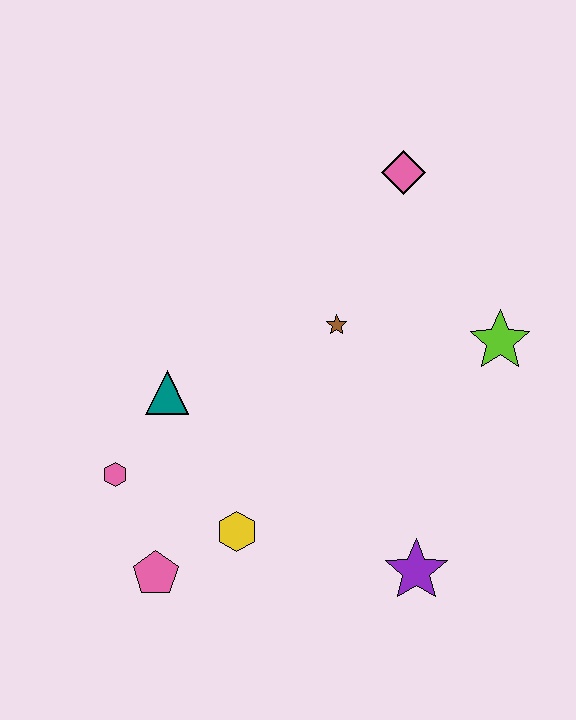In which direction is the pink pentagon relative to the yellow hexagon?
The pink pentagon is to the left of the yellow hexagon.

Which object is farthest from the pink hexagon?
The pink diamond is farthest from the pink hexagon.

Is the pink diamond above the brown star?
Yes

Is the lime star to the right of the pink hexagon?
Yes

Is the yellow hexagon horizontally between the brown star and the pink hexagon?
Yes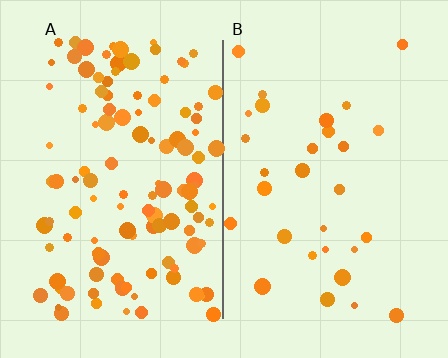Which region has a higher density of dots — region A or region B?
A (the left).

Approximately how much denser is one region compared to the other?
Approximately 3.9× — region A over region B.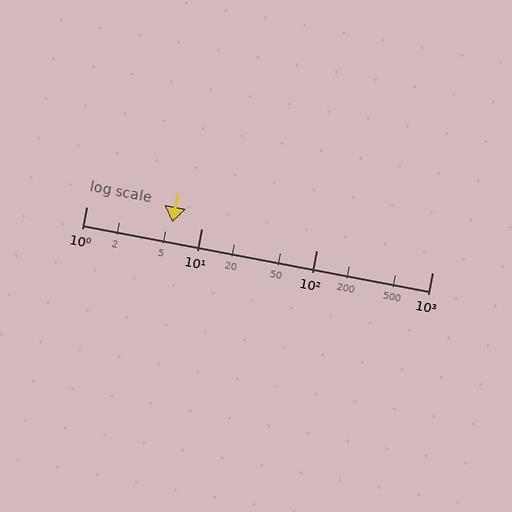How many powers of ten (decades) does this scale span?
The scale spans 3 decades, from 1 to 1000.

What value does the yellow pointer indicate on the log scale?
The pointer indicates approximately 5.6.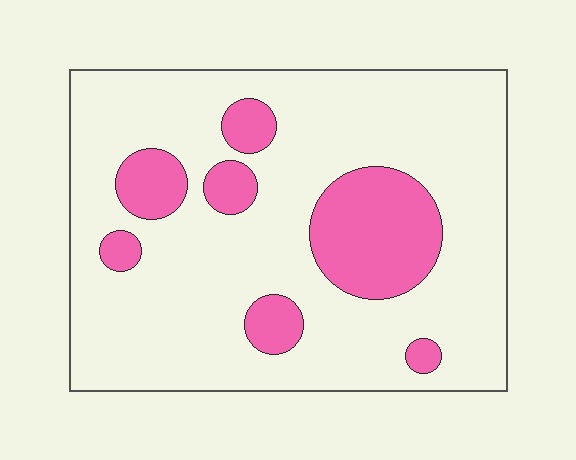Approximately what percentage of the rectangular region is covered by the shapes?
Approximately 20%.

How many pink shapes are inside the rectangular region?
7.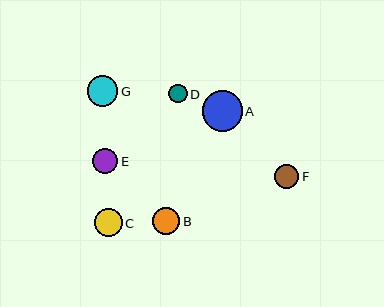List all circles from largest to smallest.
From largest to smallest: A, G, C, B, E, F, D.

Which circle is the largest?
Circle A is the largest with a size of approximately 40 pixels.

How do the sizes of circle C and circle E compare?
Circle C and circle E are approximately the same size.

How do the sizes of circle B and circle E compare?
Circle B and circle E are approximately the same size.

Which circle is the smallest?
Circle D is the smallest with a size of approximately 18 pixels.